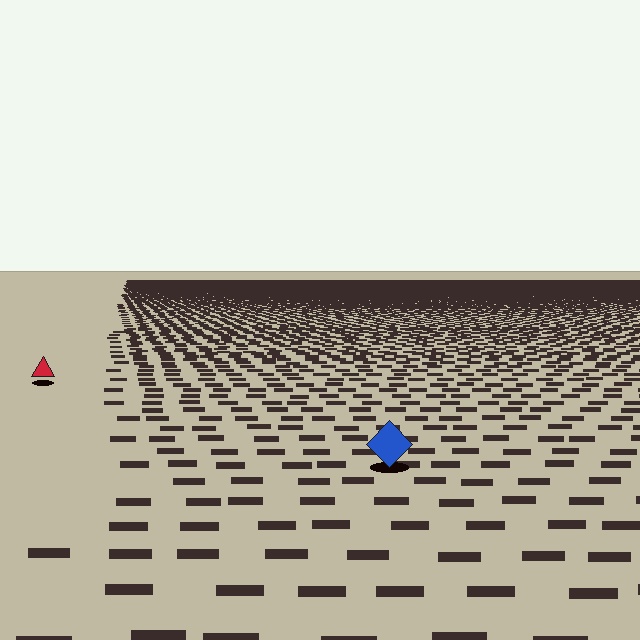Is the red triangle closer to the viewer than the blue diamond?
No. The blue diamond is closer — you can tell from the texture gradient: the ground texture is coarser near it.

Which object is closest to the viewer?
The blue diamond is closest. The texture marks near it are larger and more spread out.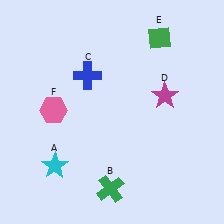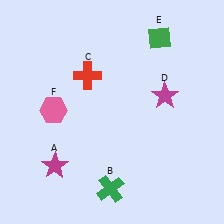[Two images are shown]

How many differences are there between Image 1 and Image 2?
There are 2 differences between the two images.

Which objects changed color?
A changed from cyan to magenta. C changed from blue to red.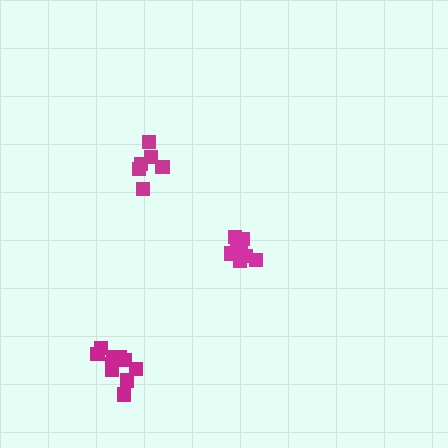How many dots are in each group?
Group 1: 9 dots, Group 2: 6 dots, Group 3: 10 dots (25 total).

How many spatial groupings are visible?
There are 3 spatial groupings.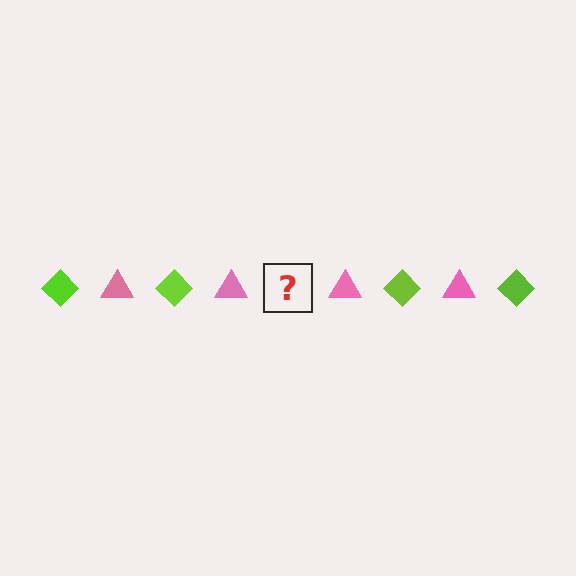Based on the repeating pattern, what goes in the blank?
The blank should be a lime diamond.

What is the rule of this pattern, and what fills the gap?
The rule is that the pattern alternates between lime diamond and pink triangle. The gap should be filled with a lime diamond.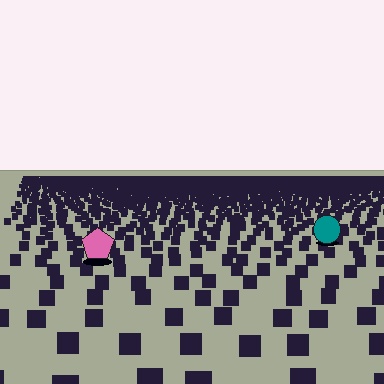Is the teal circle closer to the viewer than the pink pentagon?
No. The pink pentagon is closer — you can tell from the texture gradient: the ground texture is coarser near it.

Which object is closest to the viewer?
The pink pentagon is closest. The texture marks near it are larger and more spread out.